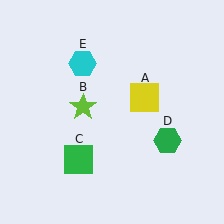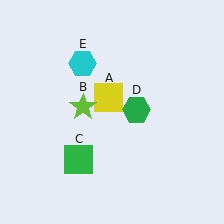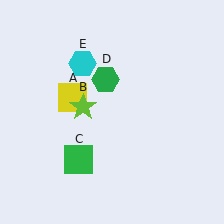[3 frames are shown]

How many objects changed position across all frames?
2 objects changed position: yellow square (object A), green hexagon (object D).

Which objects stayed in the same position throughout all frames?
Lime star (object B) and green square (object C) and cyan hexagon (object E) remained stationary.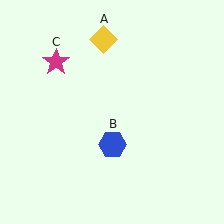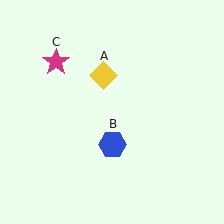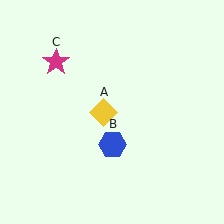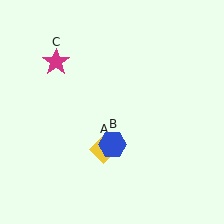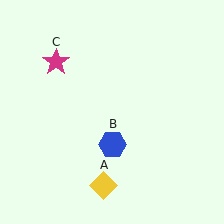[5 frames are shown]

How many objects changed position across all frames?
1 object changed position: yellow diamond (object A).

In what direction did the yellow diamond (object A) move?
The yellow diamond (object A) moved down.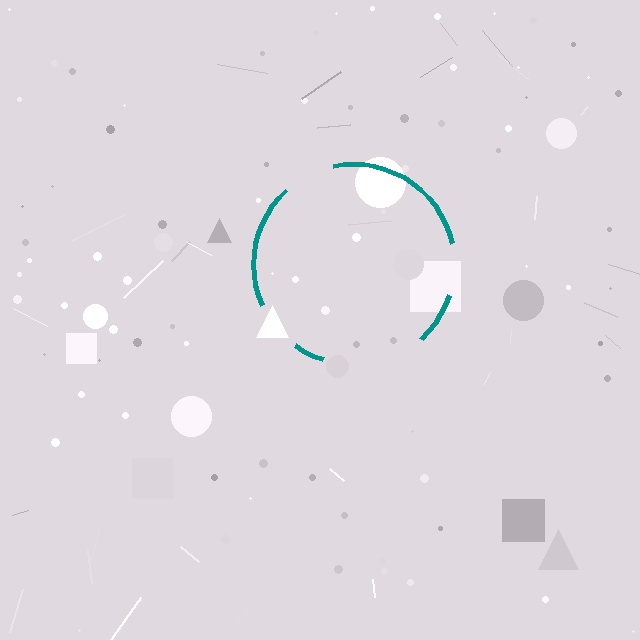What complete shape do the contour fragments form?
The contour fragments form a circle.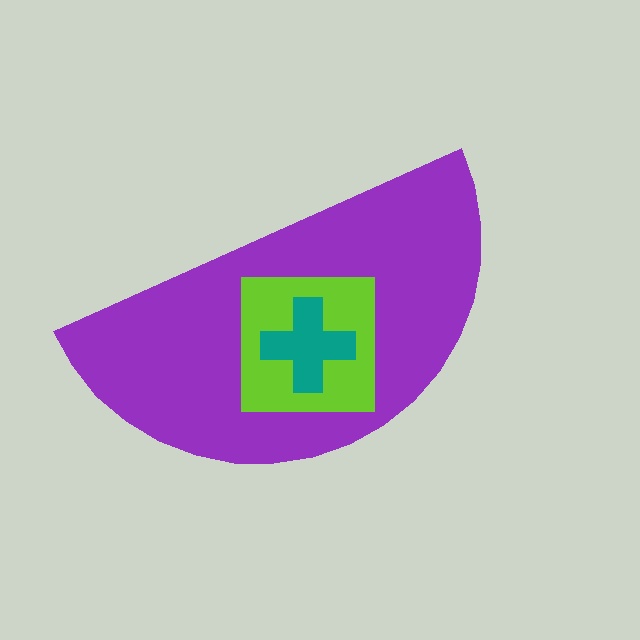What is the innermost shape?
The teal cross.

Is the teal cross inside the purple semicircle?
Yes.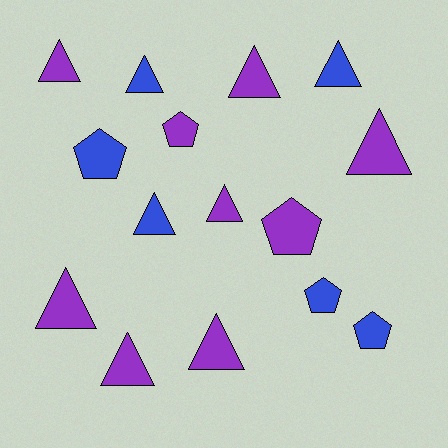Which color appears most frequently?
Purple, with 9 objects.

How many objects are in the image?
There are 15 objects.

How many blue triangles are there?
There are 3 blue triangles.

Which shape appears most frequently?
Triangle, with 10 objects.